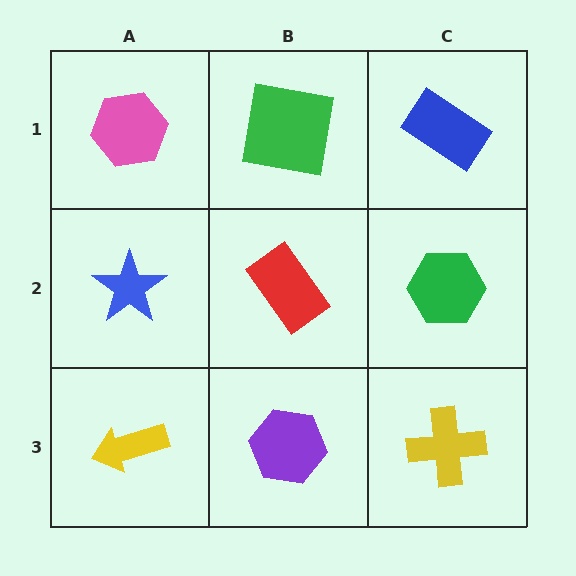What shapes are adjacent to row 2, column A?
A pink hexagon (row 1, column A), a yellow arrow (row 3, column A), a red rectangle (row 2, column B).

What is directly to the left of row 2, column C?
A red rectangle.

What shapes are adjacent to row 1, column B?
A red rectangle (row 2, column B), a pink hexagon (row 1, column A), a blue rectangle (row 1, column C).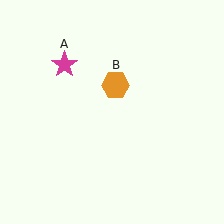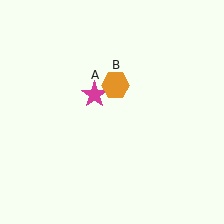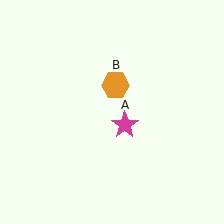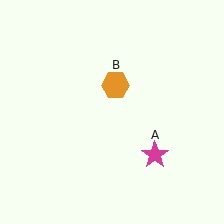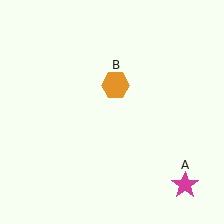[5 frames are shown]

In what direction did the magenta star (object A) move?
The magenta star (object A) moved down and to the right.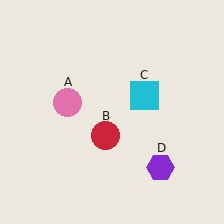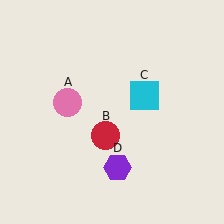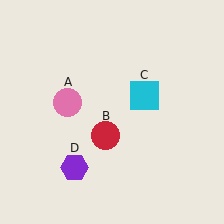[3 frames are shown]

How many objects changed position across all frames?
1 object changed position: purple hexagon (object D).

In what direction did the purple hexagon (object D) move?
The purple hexagon (object D) moved left.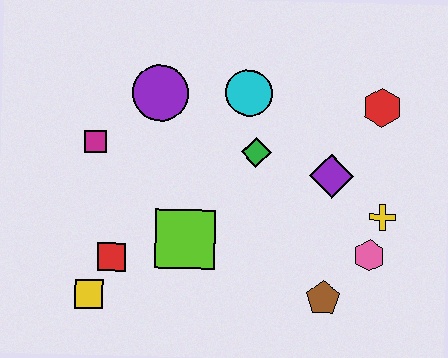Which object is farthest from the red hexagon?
The yellow square is farthest from the red hexagon.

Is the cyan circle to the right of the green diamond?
No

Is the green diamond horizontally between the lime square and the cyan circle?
No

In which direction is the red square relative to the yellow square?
The red square is above the yellow square.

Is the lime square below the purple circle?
Yes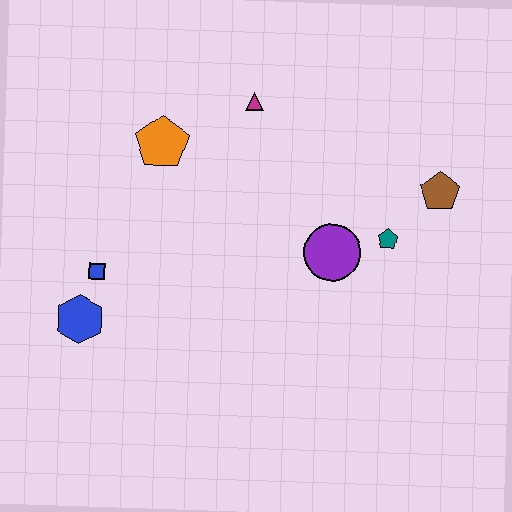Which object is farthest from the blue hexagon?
The brown pentagon is farthest from the blue hexagon.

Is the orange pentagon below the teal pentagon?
No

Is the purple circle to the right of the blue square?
Yes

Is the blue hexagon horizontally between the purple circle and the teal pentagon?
No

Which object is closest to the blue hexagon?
The blue square is closest to the blue hexagon.